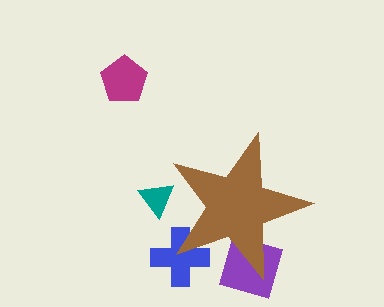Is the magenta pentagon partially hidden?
No, the magenta pentagon is fully visible.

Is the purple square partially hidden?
Yes, the purple square is partially hidden behind the brown star.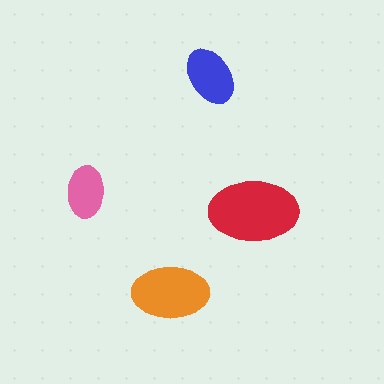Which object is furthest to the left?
The pink ellipse is leftmost.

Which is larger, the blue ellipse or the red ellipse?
The red one.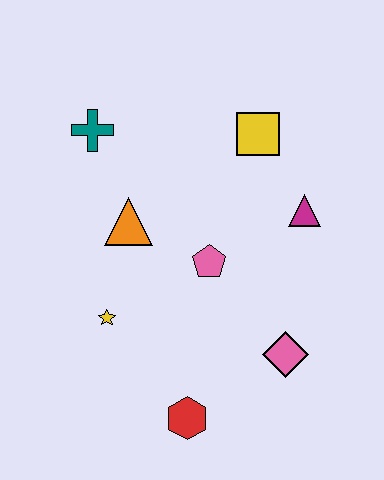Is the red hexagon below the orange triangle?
Yes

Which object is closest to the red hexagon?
The pink diamond is closest to the red hexagon.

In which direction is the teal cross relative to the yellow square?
The teal cross is to the left of the yellow square.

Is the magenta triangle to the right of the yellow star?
Yes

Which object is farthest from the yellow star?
The yellow square is farthest from the yellow star.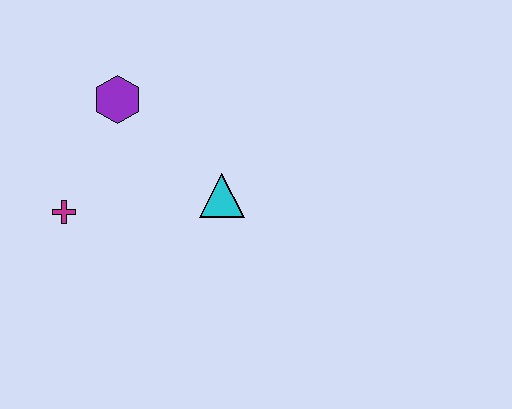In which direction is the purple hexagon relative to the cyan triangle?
The purple hexagon is to the left of the cyan triangle.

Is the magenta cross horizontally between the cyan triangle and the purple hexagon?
No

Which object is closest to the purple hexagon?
The magenta cross is closest to the purple hexagon.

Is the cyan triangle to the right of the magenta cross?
Yes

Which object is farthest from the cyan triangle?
The magenta cross is farthest from the cyan triangle.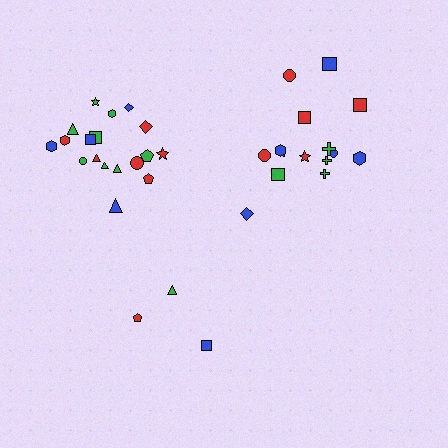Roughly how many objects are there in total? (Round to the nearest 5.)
Roughly 35 objects in total.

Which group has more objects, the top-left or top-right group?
The top-left group.